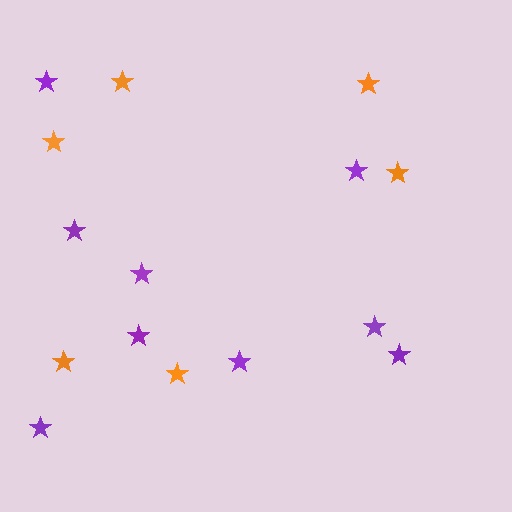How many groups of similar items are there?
There are 2 groups: one group of orange stars (6) and one group of purple stars (9).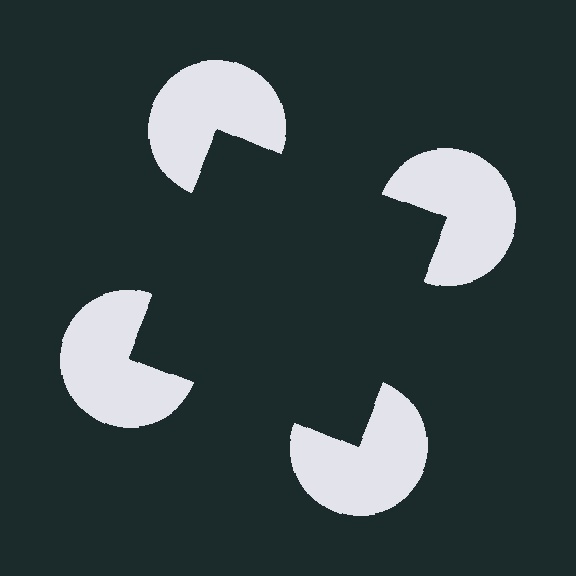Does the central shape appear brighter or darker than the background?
It typically appears slightly darker than the background, even though no actual brightness change is drawn.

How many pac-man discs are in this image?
There are 4 — one at each vertex of the illusory square.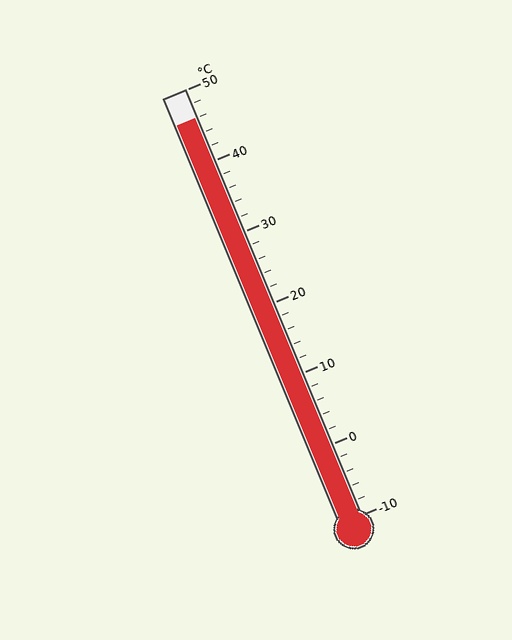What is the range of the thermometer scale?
The thermometer scale ranges from -10°C to 50°C.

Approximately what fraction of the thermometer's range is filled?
The thermometer is filled to approximately 95% of its range.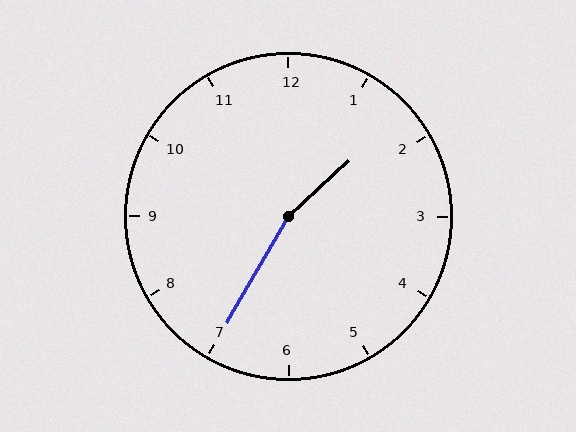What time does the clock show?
1:35.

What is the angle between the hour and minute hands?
Approximately 162 degrees.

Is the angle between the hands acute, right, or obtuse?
It is obtuse.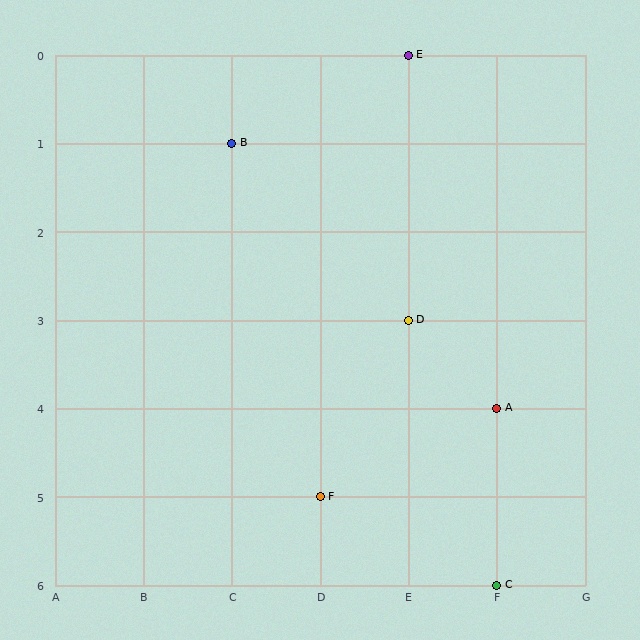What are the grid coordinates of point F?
Point F is at grid coordinates (D, 5).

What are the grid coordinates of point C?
Point C is at grid coordinates (F, 6).